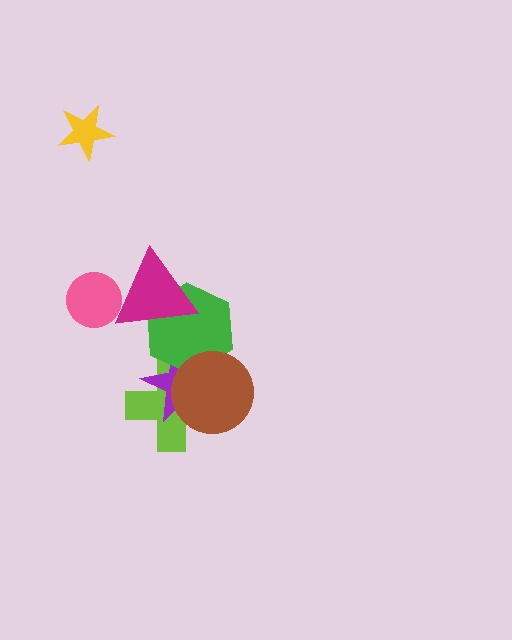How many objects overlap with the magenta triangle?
2 objects overlap with the magenta triangle.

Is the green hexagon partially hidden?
Yes, it is partially covered by another shape.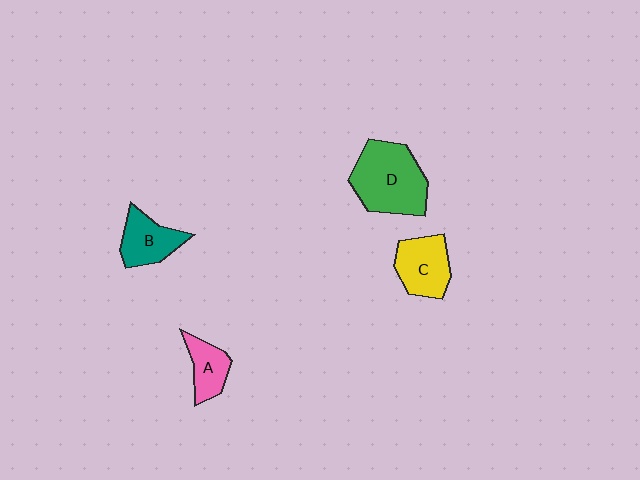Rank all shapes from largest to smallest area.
From largest to smallest: D (green), C (yellow), B (teal), A (pink).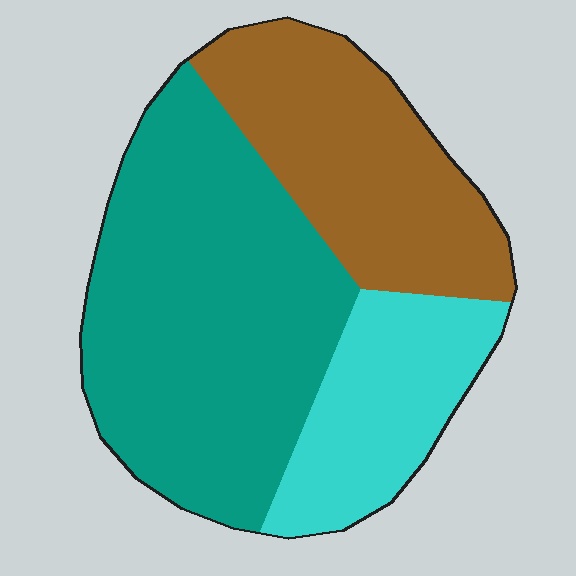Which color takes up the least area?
Cyan, at roughly 20%.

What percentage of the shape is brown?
Brown takes up about one third (1/3) of the shape.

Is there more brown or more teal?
Teal.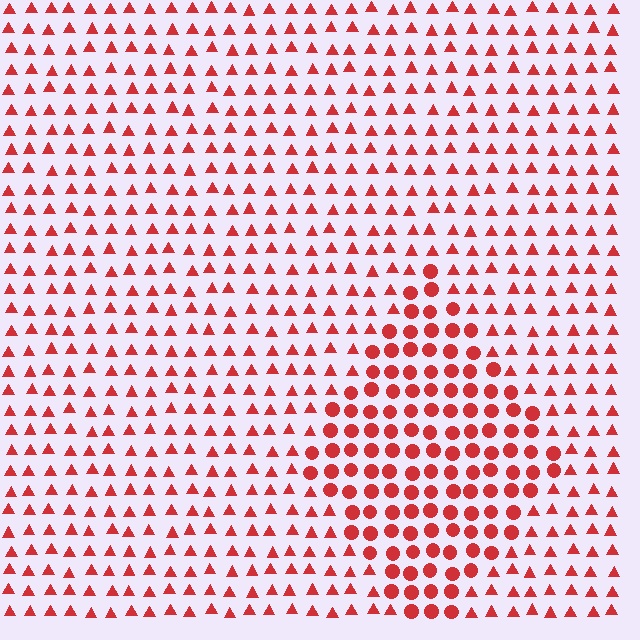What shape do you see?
I see a diamond.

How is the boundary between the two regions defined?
The boundary is defined by a change in element shape: circles inside vs. triangles outside. All elements share the same color and spacing.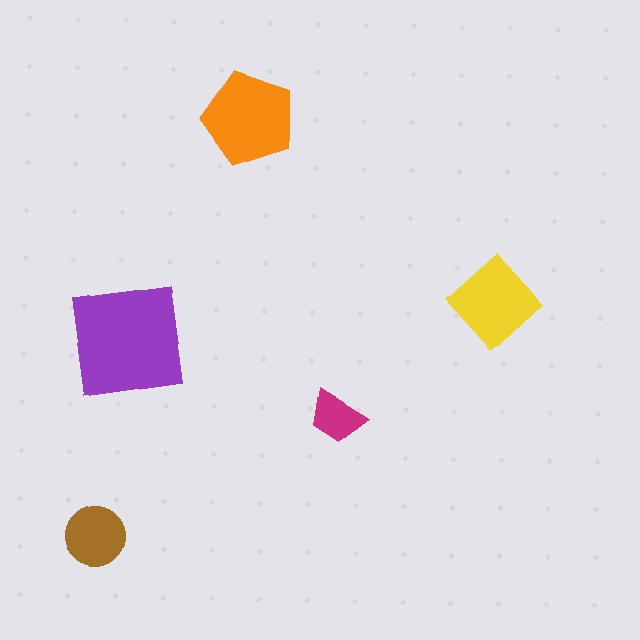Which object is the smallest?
The magenta trapezoid.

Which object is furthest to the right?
The yellow diamond is rightmost.